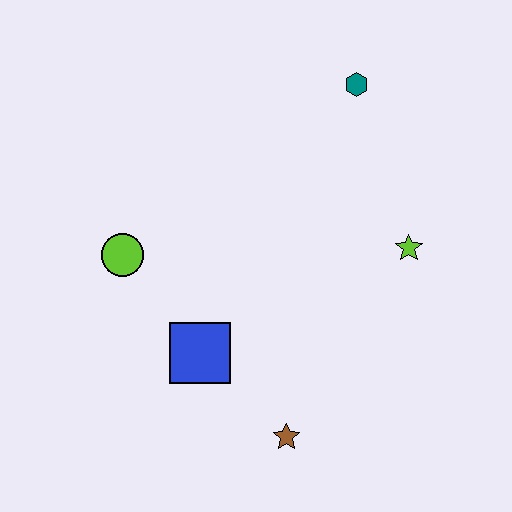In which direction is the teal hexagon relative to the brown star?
The teal hexagon is above the brown star.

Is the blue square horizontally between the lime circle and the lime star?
Yes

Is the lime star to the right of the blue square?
Yes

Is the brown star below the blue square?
Yes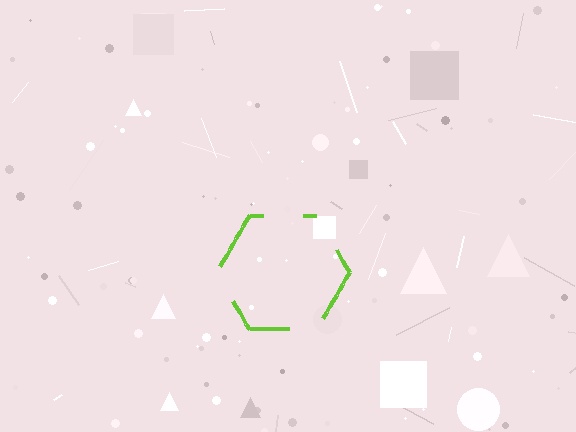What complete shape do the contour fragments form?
The contour fragments form a hexagon.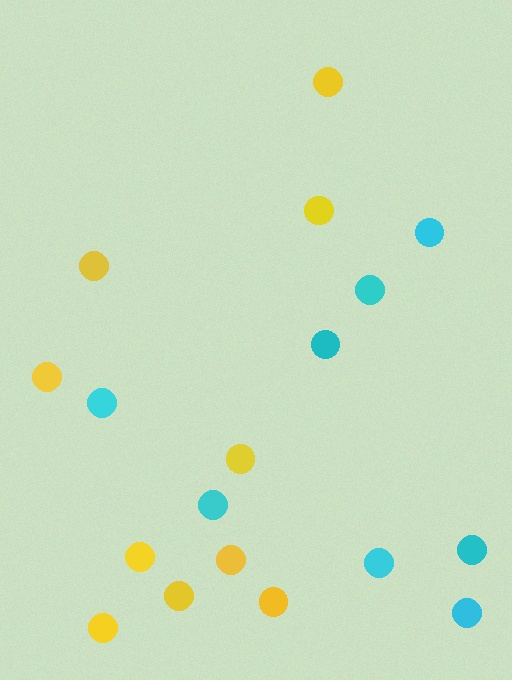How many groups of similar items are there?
There are 2 groups: one group of yellow circles (10) and one group of cyan circles (8).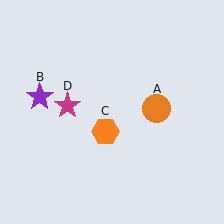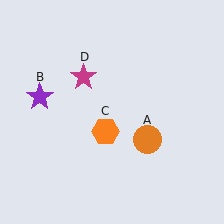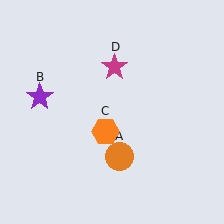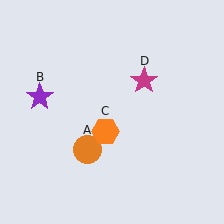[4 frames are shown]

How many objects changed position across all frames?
2 objects changed position: orange circle (object A), magenta star (object D).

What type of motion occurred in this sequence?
The orange circle (object A), magenta star (object D) rotated clockwise around the center of the scene.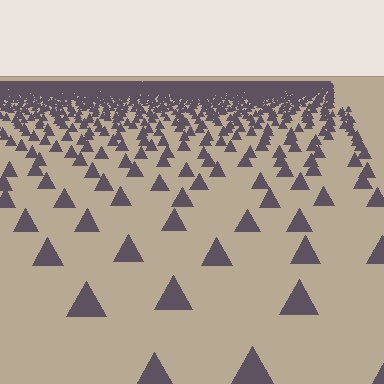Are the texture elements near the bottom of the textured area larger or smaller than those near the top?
Larger. Near the bottom, elements are closer to the viewer and appear at a bigger on-screen size.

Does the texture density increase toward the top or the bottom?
Density increases toward the top.